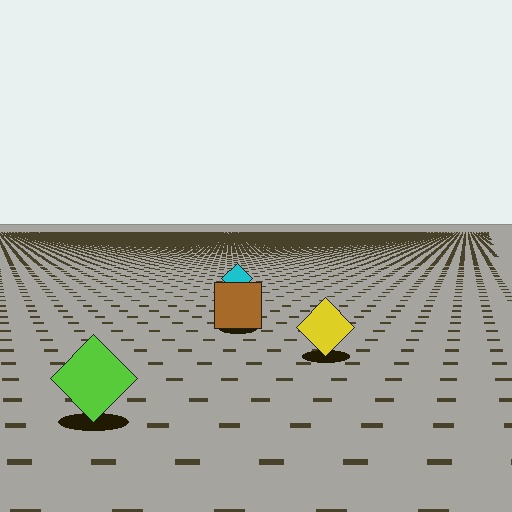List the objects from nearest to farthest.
From nearest to farthest: the lime diamond, the yellow diamond, the brown square, the cyan diamond.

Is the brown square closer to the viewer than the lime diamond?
No. The lime diamond is closer — you can tell from the texture gradient: the ground texture is coarser near it.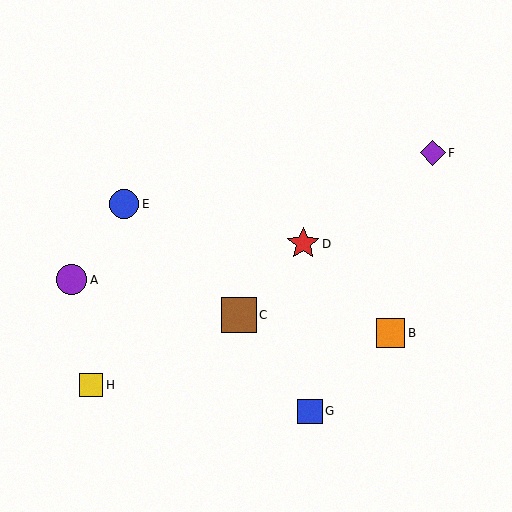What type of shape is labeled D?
Shape D is a red star.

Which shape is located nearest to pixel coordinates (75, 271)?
The purple circle (labeled A) at (72, 280) is nearest to that location.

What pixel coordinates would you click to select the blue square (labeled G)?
Click at (310, 411) to select the blue square G.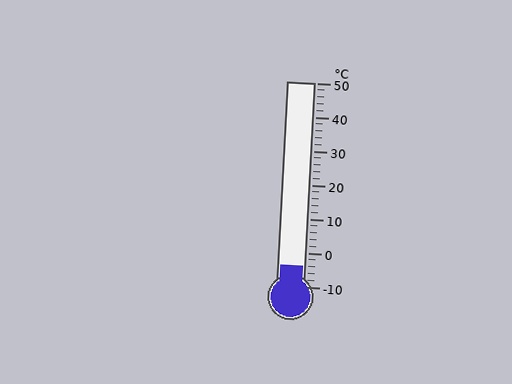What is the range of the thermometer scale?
The thermometer scale ranges from -10°C to 50°C.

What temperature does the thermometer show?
The thermometer shows approximately -4°C.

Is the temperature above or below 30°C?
The temperature is below 30°C.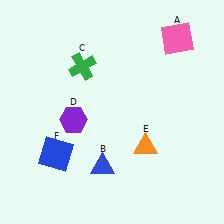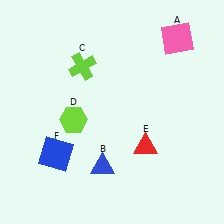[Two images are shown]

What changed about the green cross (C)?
In Image 1, C is green. In Image 2, it changed to lime.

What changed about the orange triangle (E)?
In Image 1, E is orange. In Image 2, it changed to red.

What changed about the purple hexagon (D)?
In Image 1, D is purple. In Image 2, it changed to lime.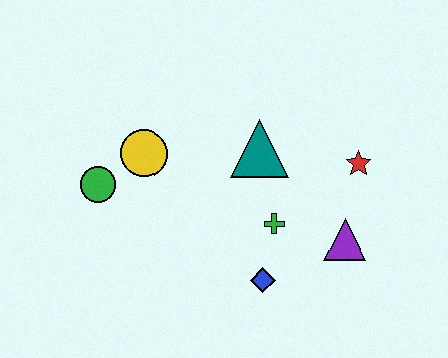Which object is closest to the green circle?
The yellow circle is closest to the green circle.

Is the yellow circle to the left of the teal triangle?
Yes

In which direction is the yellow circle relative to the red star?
The yellow circle is to the left of the red star.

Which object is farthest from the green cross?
The green circle is farthest from the green cross.